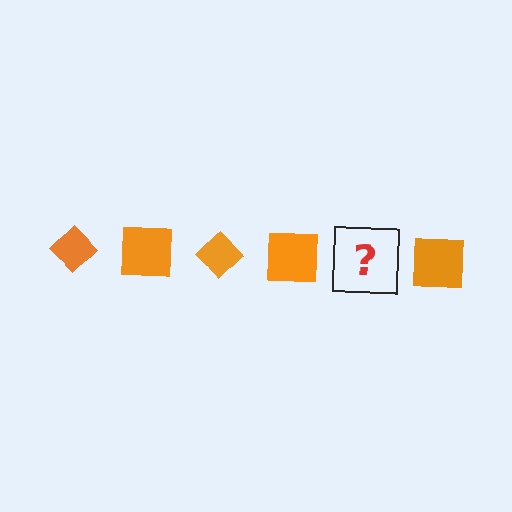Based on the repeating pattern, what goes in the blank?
The blank should be an orange diamond.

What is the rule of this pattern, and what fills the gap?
The rule is that the pattern cycles through diamond, square shapes in orange. The gap should be filled with an orange diamond.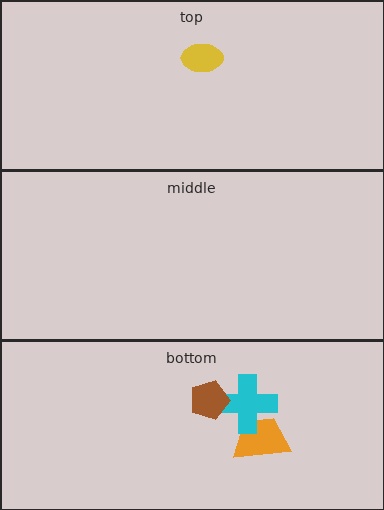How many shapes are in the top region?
1.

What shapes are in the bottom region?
The orange trapezoid, the cyan cross, the brown pentagon.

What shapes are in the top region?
The yellow ellipse.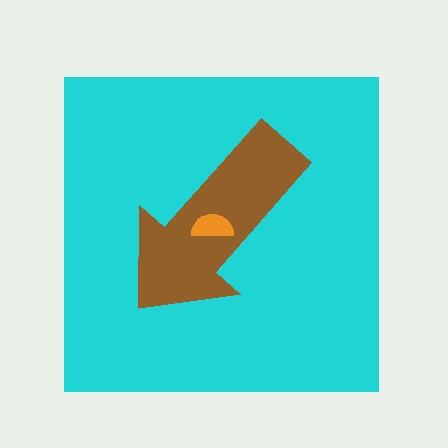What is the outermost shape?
The cyan square.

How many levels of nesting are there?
3.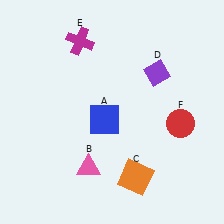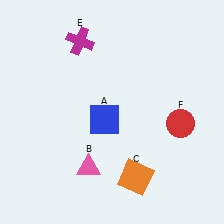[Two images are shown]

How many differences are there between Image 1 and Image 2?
There is 1 difference between the two images.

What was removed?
The purple diamond (D) was removed in Image 2.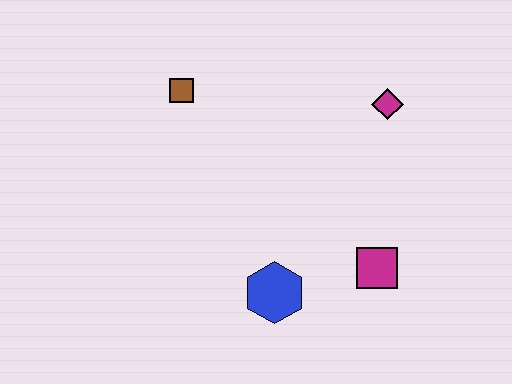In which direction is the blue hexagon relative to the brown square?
The blue hexagon is below the brown square.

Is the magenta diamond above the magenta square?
Yes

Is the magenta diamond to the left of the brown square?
No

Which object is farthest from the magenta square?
The brown square is farthest from the magenta square.